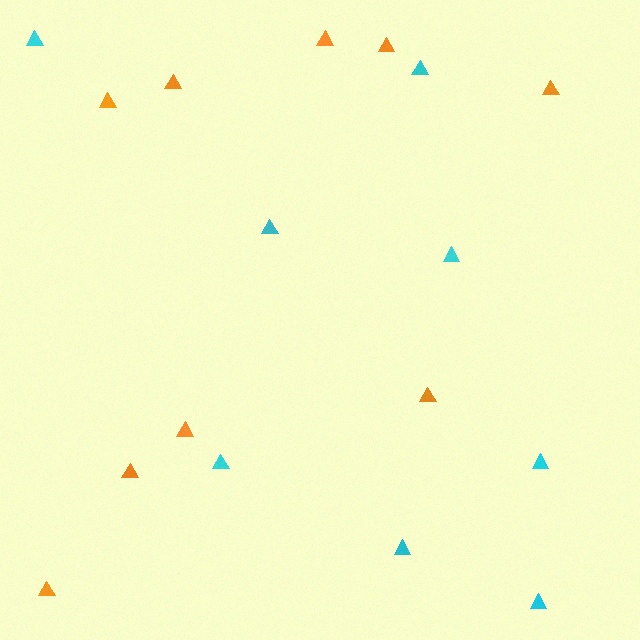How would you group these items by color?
There are 2 groups: one group of orange triangles (9) and one group of cyan triangles (8).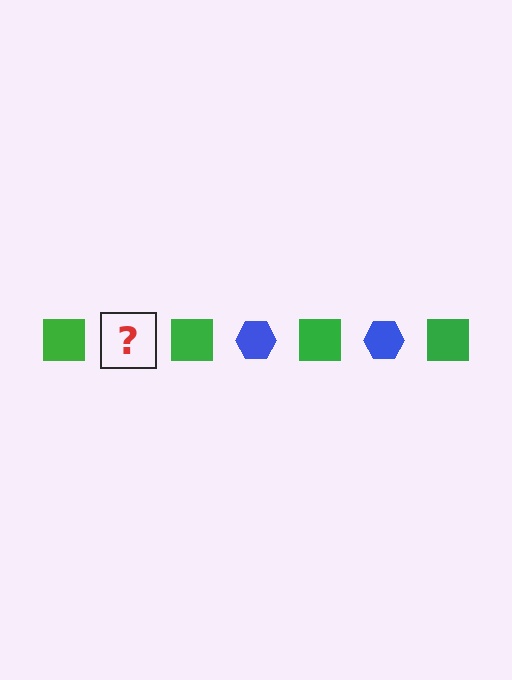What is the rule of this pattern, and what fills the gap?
The rule is that the pattern alternates between green square and blue hexagon. The gap should be filled with a blue hexagon.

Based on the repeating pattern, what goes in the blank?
The blank should be a blue hexagon.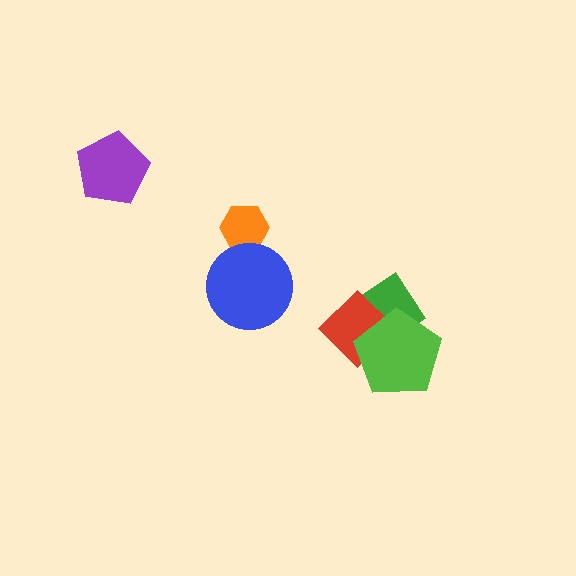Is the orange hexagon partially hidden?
Yes, it is partially covered by another shape.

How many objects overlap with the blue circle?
1 object overlaps with the blue circle.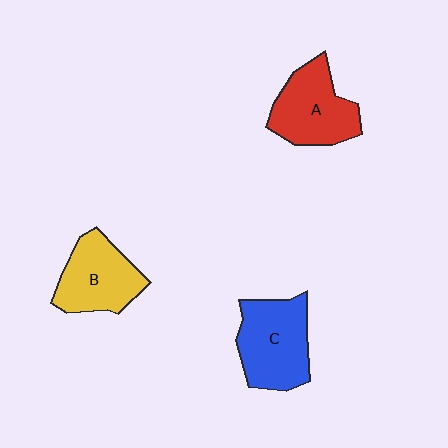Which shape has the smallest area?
Shape B (yellow).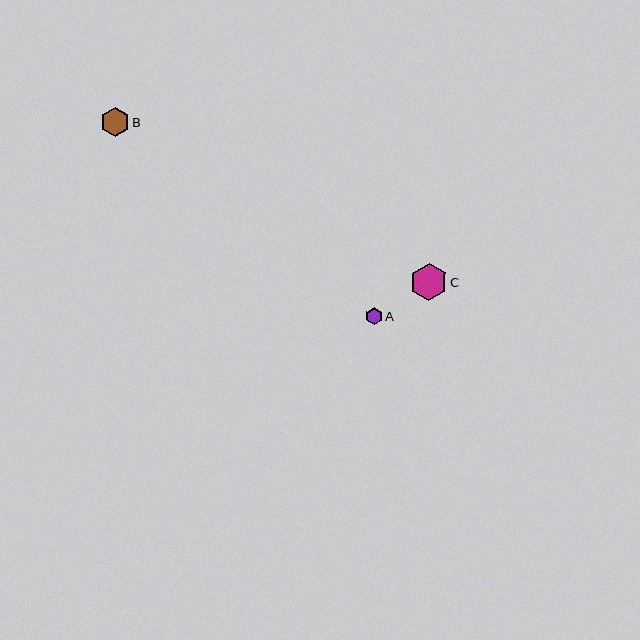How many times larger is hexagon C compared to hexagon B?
Hexagon C is approximately 1.3 times the size of hexagon B.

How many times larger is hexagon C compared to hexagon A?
Hexagon C is approximately 2.2 times the size of hexagon A.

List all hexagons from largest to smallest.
From largest to smallest: C, B, A.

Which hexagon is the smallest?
Hexagon A is the smallest with a size of approximately 17 pixels.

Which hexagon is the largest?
Hexagon C is the largest with a size of approximately 37 pixels.